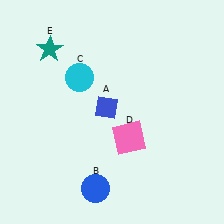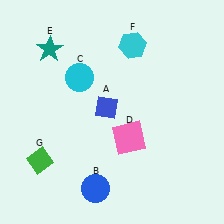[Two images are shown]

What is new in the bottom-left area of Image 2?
A green diamond (G) was added in the bottom-left area of Image 2.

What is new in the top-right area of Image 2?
A cyan hexagon (F) was added in the top-right area of Image 2.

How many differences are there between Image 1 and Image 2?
There are 2 differences between the two images.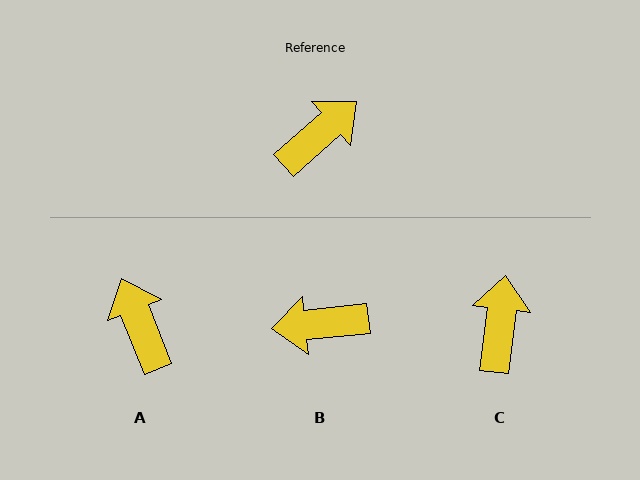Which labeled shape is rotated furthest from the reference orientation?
B, about 145 degrees away.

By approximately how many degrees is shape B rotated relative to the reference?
Approximately 145 degrees counter-clockwise.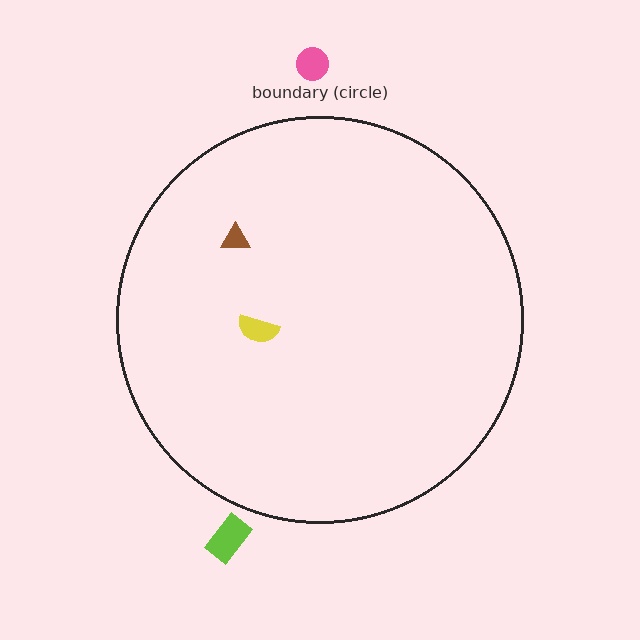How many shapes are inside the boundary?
2 inside, 2 outside.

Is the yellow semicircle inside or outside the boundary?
Inside.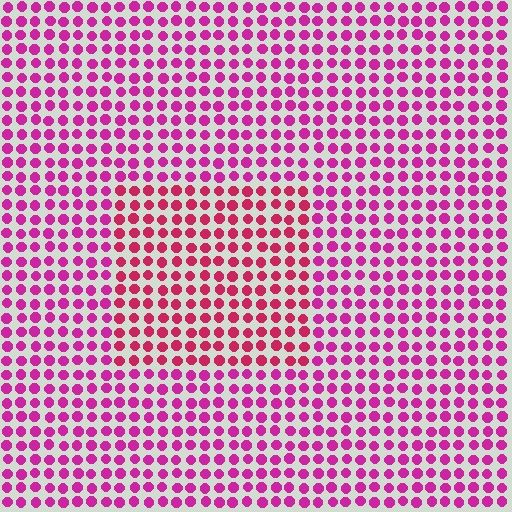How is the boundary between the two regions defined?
The boundary is defined purely by a slight shift in hue (about 24 degrees). Spacing, size, and orientation are identical on both sides.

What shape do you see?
I see a rectangle.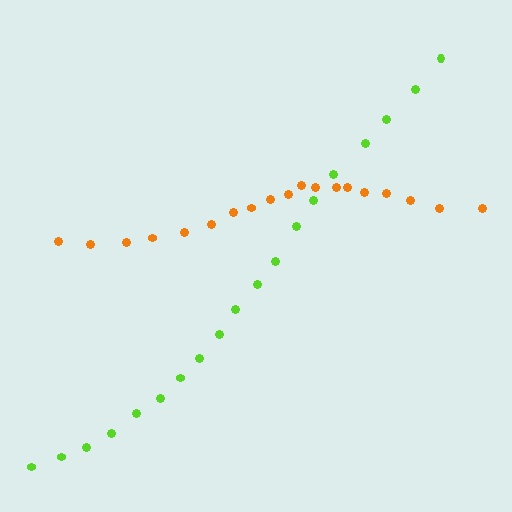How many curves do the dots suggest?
There are 2 distinct paths.